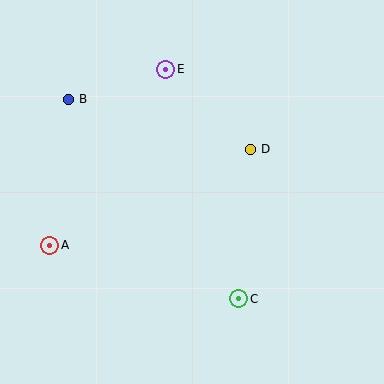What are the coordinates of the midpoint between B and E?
The midpoint between B and E is at (117, 84).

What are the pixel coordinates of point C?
Point C is at (239, 299).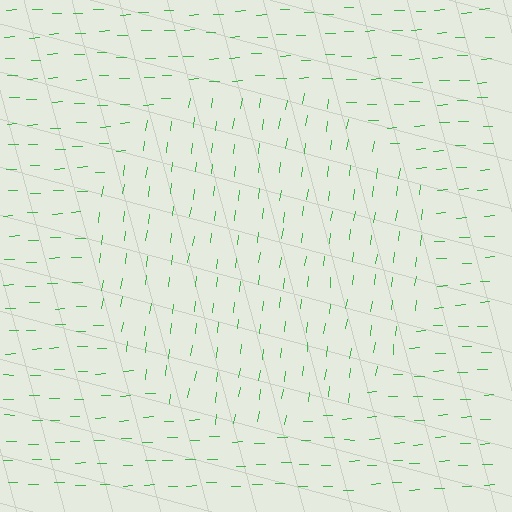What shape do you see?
I see a circle.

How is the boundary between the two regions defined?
The boundary is defined purely by a change in line orientation (approximately 80 degrees difference). All lines are the same color and thickness.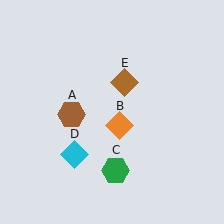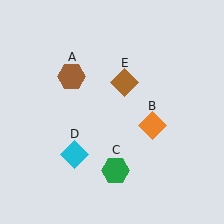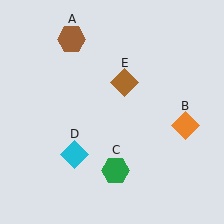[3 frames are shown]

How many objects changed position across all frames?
2 objects changed position: brown hexagon (object A), orange diamond (object B).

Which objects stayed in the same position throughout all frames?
Green hexagon (object C) and cyan diamond (object D) and brown diamond (object E) remained stationary.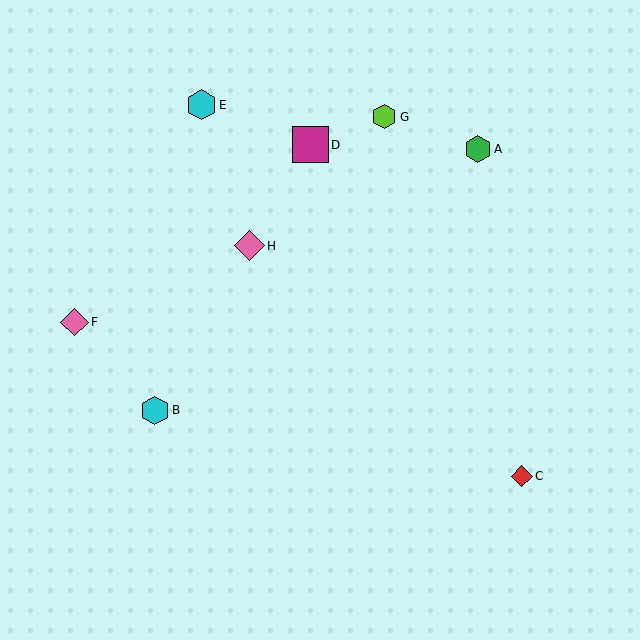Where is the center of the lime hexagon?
The center of the lime hexagon is at (384, 117).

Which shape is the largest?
The magenta square (labeled D) is the largest.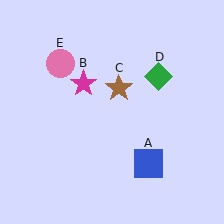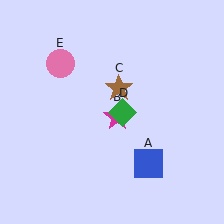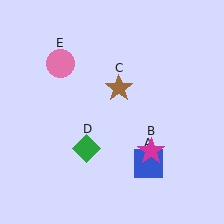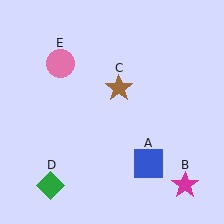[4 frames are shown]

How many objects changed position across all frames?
2 objects changed position: magenta star (object B), green diamond (object D).